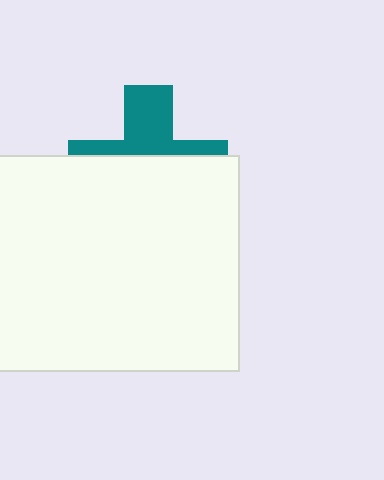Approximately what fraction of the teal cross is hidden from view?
Roughly 61% of the teal cross is hidden behind the white rectangle.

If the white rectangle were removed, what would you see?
You would see the complete teal cross.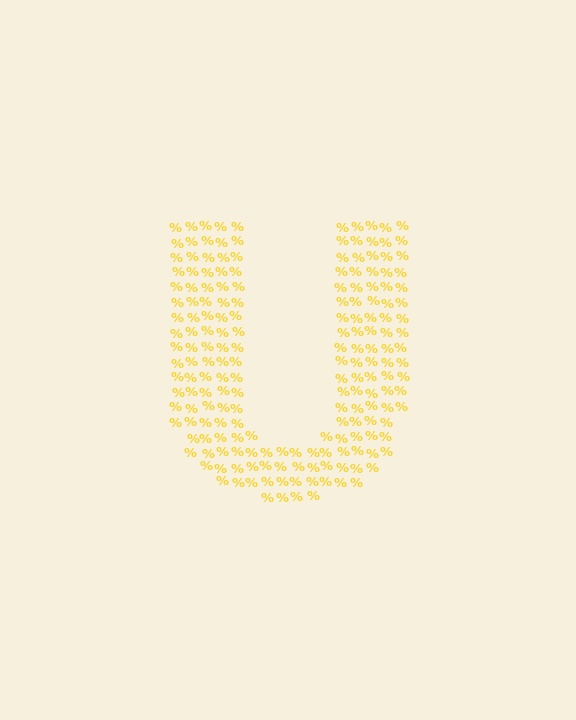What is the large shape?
The large shape is the letter U.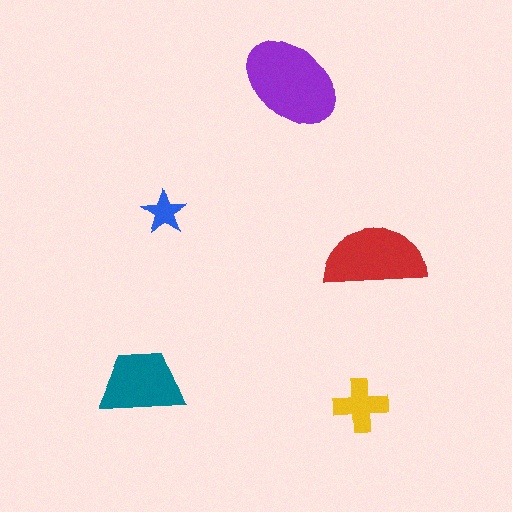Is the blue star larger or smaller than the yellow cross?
Smaller.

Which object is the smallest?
The blue star.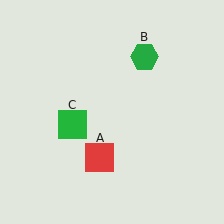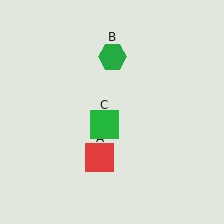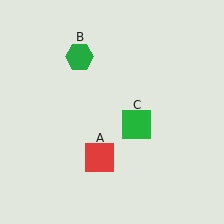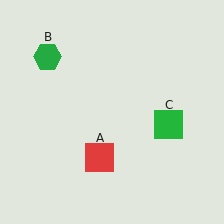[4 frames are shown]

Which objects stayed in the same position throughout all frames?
Red square (object A) remained stationary.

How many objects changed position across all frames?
2 objects changed position: green hexagon (object B), green square (object C).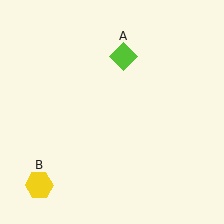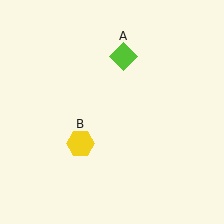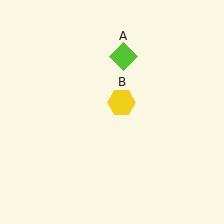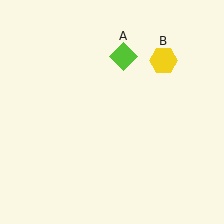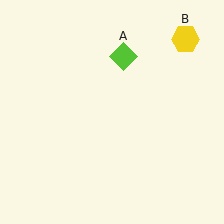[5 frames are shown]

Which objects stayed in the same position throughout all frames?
Lime diamond (object A) remained stationary.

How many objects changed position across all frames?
1 object changed position: yellow hexagon (object B).